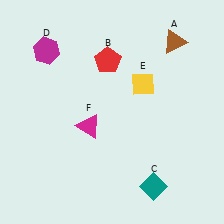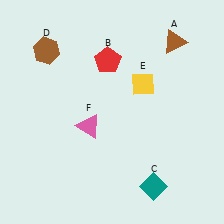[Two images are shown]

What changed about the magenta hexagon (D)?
In Image 1, D is magenta. In Image 2, it changed to brown.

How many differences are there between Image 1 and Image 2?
There are 2 differences between the two images.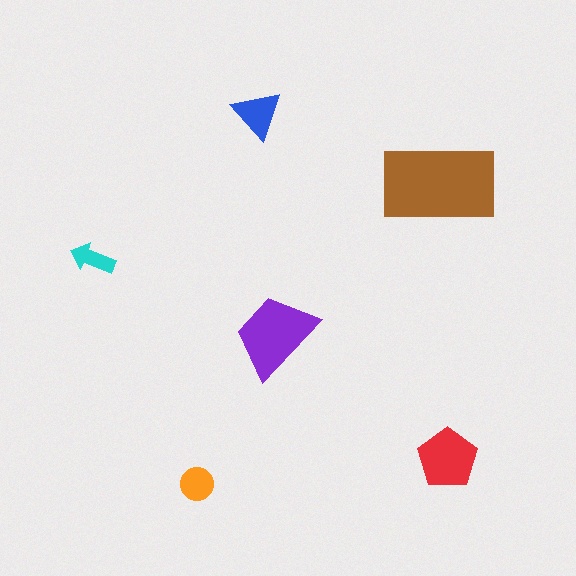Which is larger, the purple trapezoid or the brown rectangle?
The brown rectangle.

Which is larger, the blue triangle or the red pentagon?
The red pentagon.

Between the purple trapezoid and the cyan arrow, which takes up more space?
The purple trapezoid.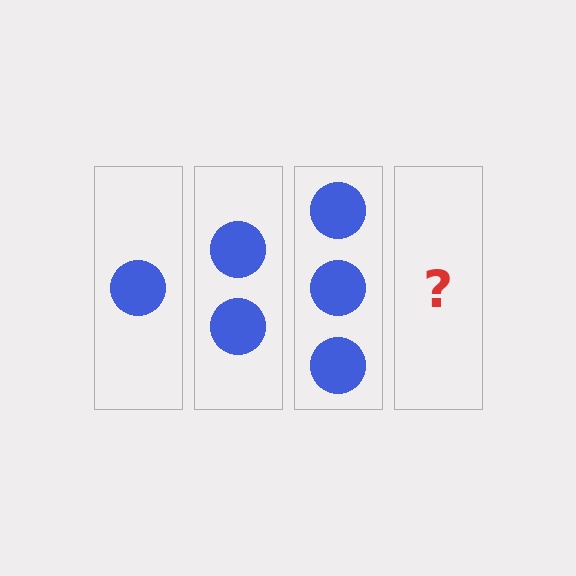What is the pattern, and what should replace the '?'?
The pattern is that each step adds one more circle. The '?' should be 4 circles.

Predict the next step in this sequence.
The next step is 4 circles.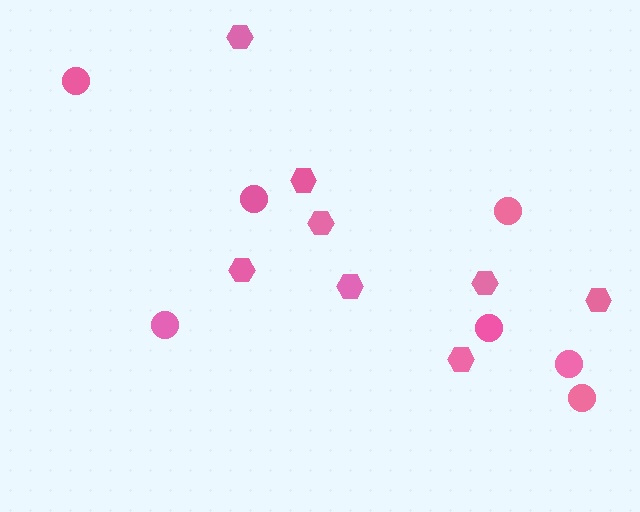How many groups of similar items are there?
There are 2 groups: one group of hexagons (8) and one group of circles (7).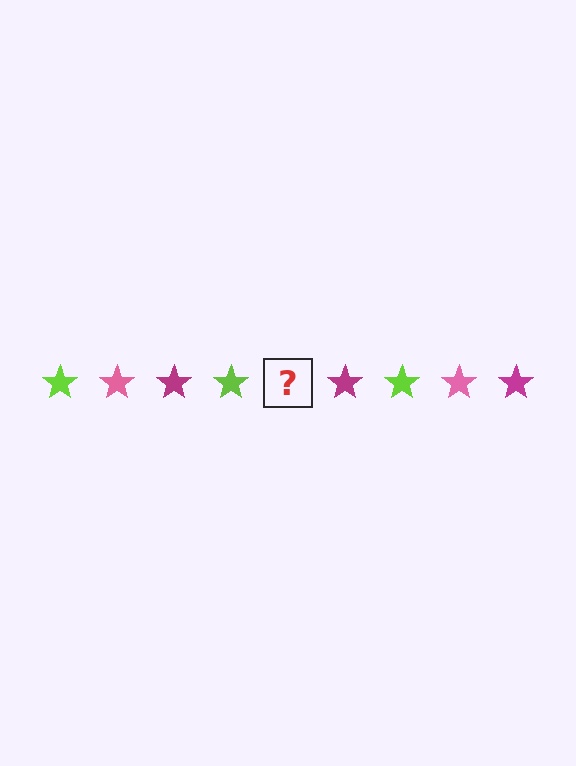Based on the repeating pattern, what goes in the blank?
The blank should be a pink star.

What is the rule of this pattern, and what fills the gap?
The rule is that the pattern cycles through lime, pink, magenta stars. The gap should be filled with a pink star.